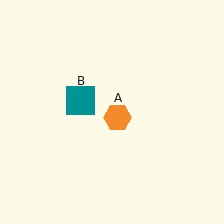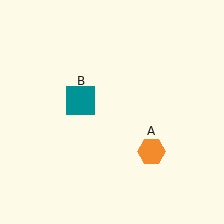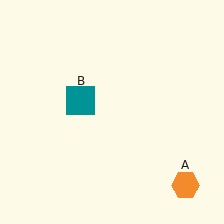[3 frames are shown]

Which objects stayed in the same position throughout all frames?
Teal square (object B) remained stationary.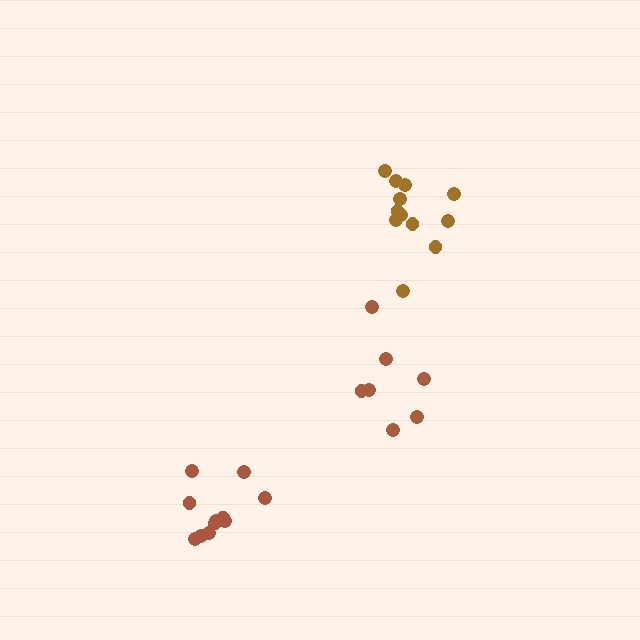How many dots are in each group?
Group 1: 7 dots, Group 2: 11 dots, Group 3: 12 dots (30 total).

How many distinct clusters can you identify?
There are 3 distinct clusters.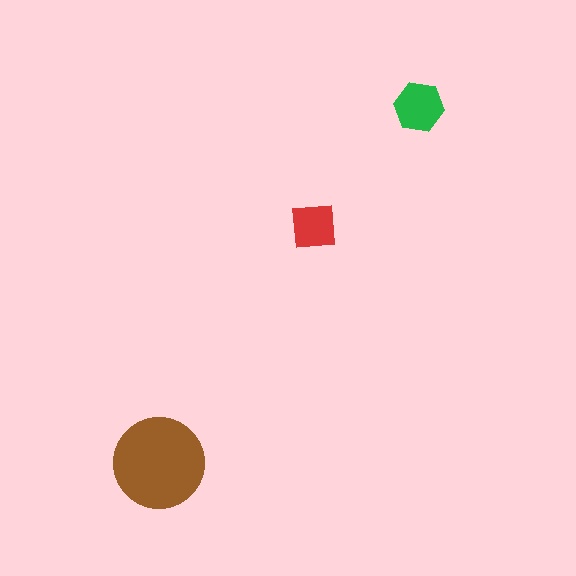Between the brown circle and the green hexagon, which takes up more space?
The brown circle.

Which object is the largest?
The brown circle.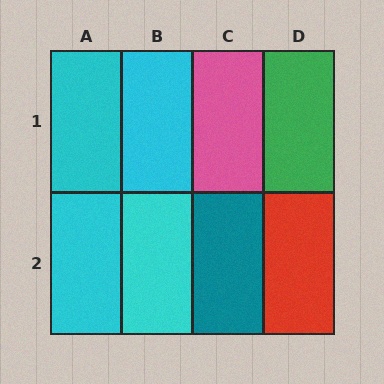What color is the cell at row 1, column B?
Cyan.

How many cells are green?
1 cell is green.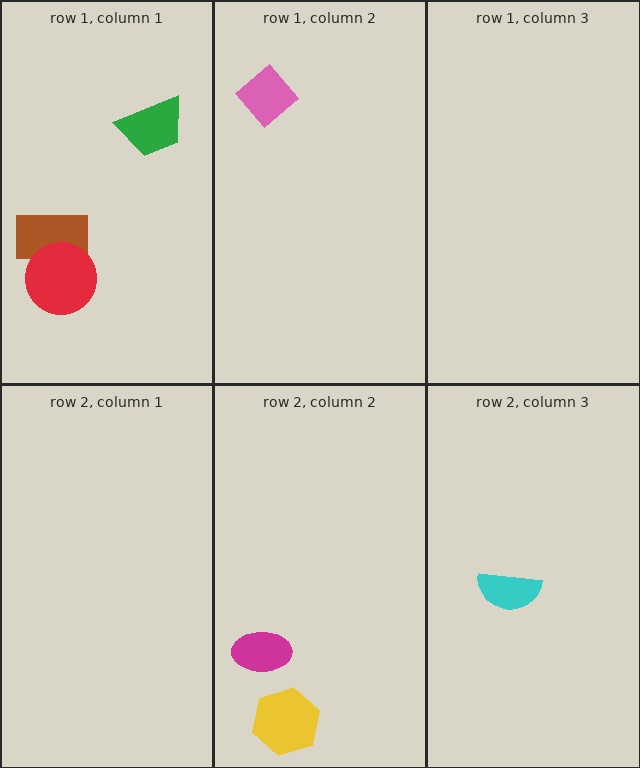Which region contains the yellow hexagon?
The row 2, column 2 region.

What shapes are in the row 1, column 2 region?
The pink diamond.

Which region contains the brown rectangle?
The row 1, column 1 region.